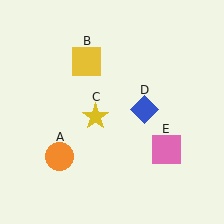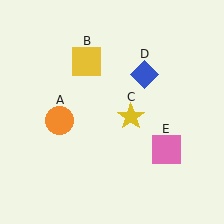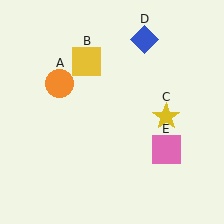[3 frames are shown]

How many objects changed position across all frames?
3 objects changed position: orange circle (object A), yellow star (object C), blue diamond (object D).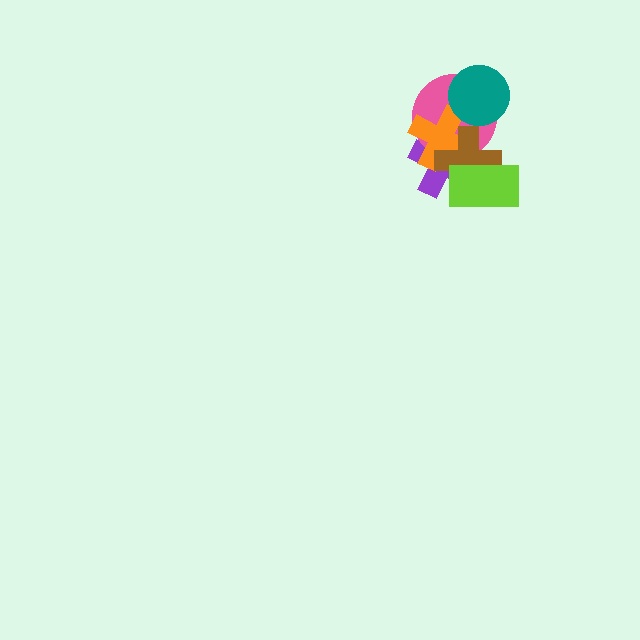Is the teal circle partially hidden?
No, no other shape covers it.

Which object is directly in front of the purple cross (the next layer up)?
The pink circle is directly in front of the purple cross.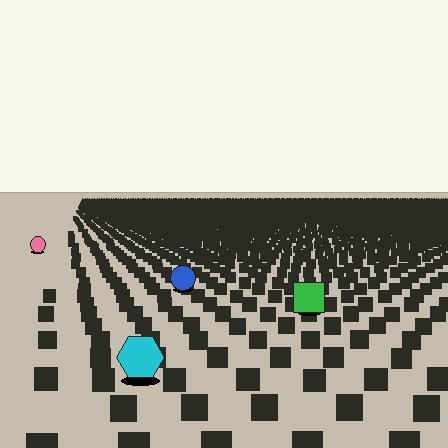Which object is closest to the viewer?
The cyan hexagon is closest. The texture marks near it are larger and more spread out.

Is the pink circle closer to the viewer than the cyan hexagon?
No. The cyan hexagon is closer — you can tell from the texture gradient: the ground texture is coarser near it.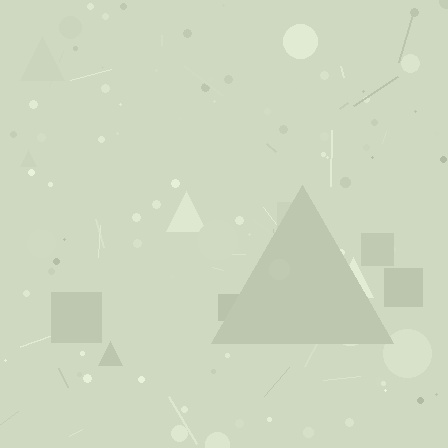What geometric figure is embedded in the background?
A triangle is embedded in the background.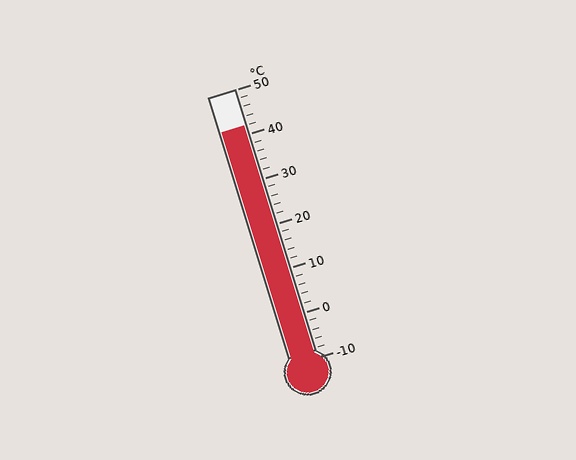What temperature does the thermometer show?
The thermometer shows approximately 42°C.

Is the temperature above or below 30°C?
The temperature is above 30°C.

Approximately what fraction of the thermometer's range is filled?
The thermometer is filled to approximately 85% of its range.